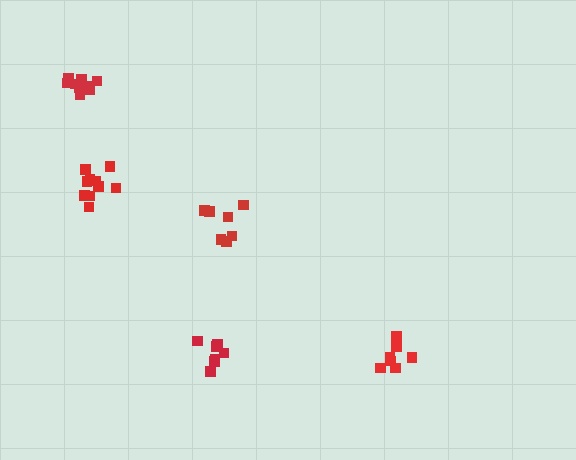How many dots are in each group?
Group 1: 7 dots, Group 2: 8 dots, Group 3: 10 dots, Group 4: 10 dots, Group 5: 8 dots (43 total).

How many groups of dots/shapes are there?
There are 5 groups.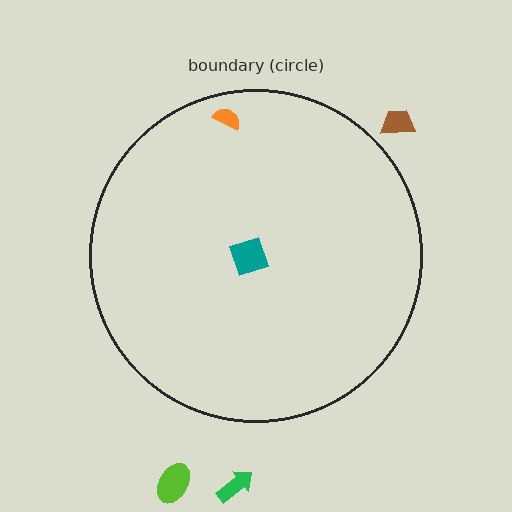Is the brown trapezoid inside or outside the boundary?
Outside.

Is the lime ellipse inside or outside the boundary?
Outside.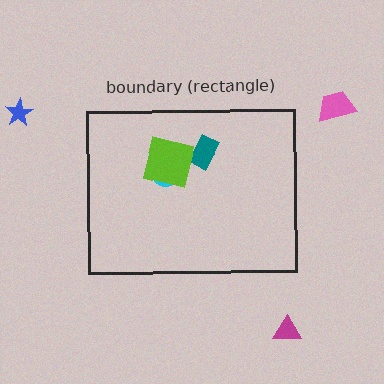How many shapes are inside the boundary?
3 inside, 3 outside.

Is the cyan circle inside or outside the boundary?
Inside.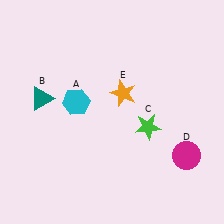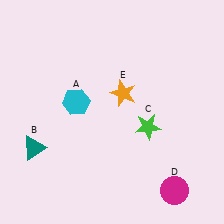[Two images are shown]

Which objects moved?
The objects that moved are: the teal triangle (B), the magenta circle (D).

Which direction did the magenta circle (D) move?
The magenta circle (D) moved down.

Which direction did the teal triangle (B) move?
The teal triangle (B) moved down.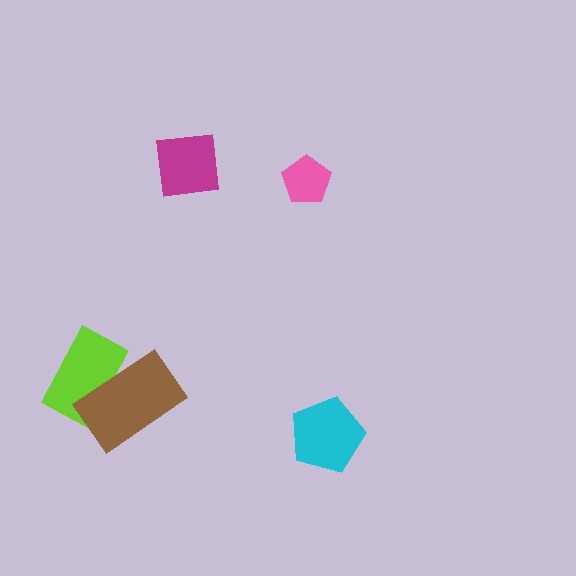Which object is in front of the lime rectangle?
The brown rectangle is in front of the lime rectangle.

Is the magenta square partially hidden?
No, no other shape covers it.